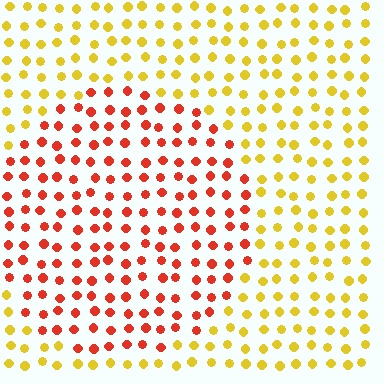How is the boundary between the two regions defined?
The boundary is defined purely by a slight shift in hue (about 48 degrees). Spacing, size, and orientation are identical on both sides.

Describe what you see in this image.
The image is filled with small yellow elements in a uniform arrangement. A circle-shaped region is visible where the elements are tinted to a slightly different hue, forming a subtle color boundary.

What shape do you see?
I see a circle.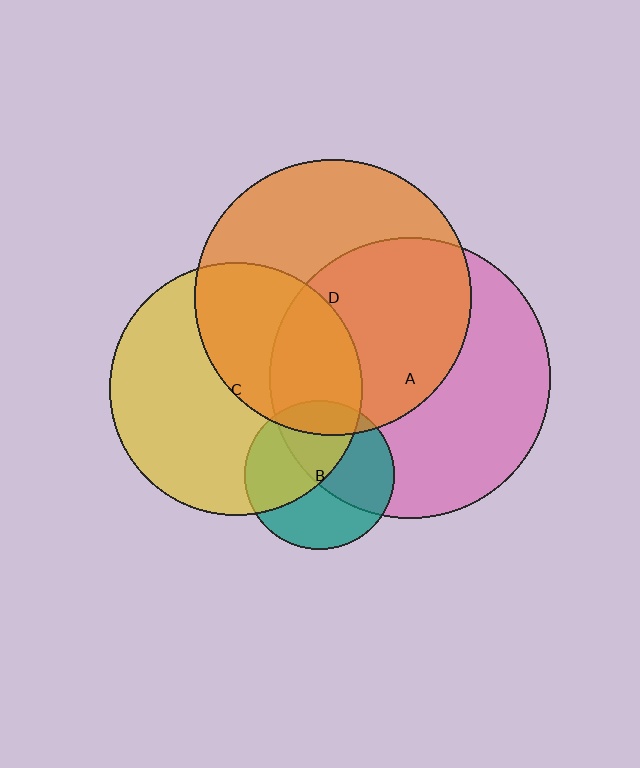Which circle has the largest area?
Circle A (pink).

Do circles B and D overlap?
Yes.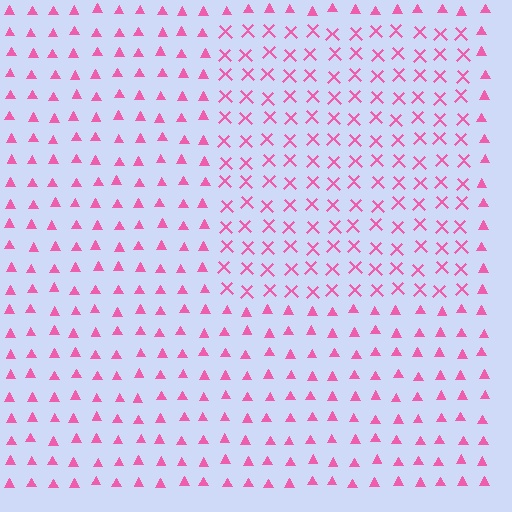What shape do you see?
I see a rectangle.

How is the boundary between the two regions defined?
The boundary is defined by a change in element shape: X marks inside vs. triangles outside. All elements share the same color and spacing.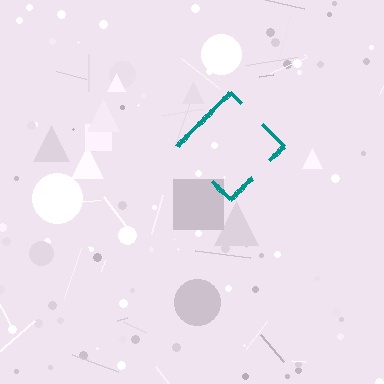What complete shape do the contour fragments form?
The contour fragments form a diamond.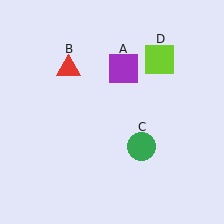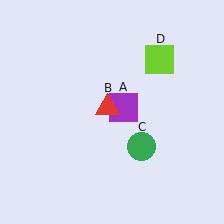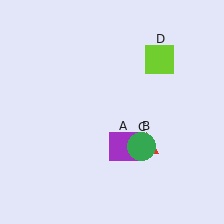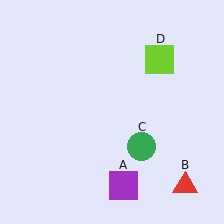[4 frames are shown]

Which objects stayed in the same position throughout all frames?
Green circle (object C) and lime square (object D) remained stationary.